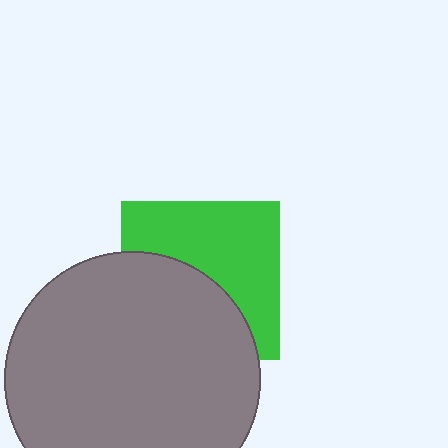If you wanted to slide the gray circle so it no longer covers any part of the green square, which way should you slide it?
Slide it down — that is the most direct way to separate the two shapes.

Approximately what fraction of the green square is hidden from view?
Roughly 46% of the green square is hidden behind the gray circle.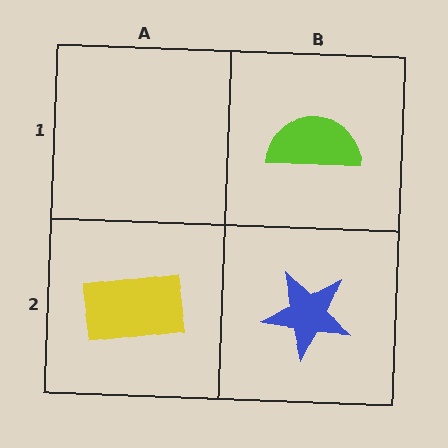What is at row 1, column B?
A lime semicircle.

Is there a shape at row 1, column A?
No, that cell is empty.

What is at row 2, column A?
A yellow rectangle.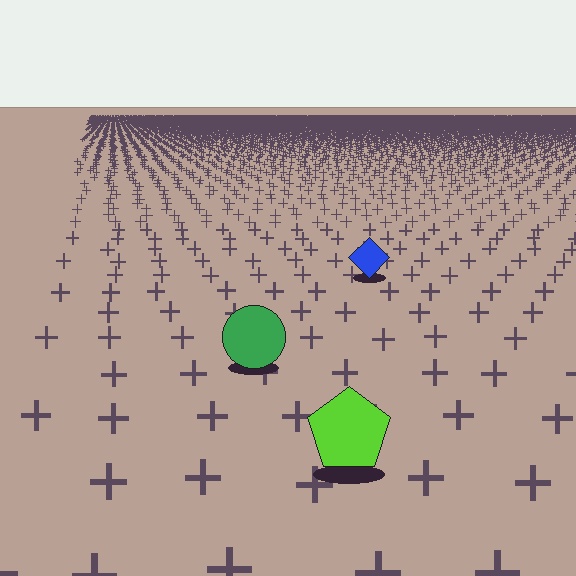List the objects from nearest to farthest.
From nearest to farthest: the lime pentagon, the green circle, the blue diamond.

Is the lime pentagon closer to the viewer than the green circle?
Yes. The lime pentagon is closer — you can tell from the texture gradient: the ground texture is coarser near it.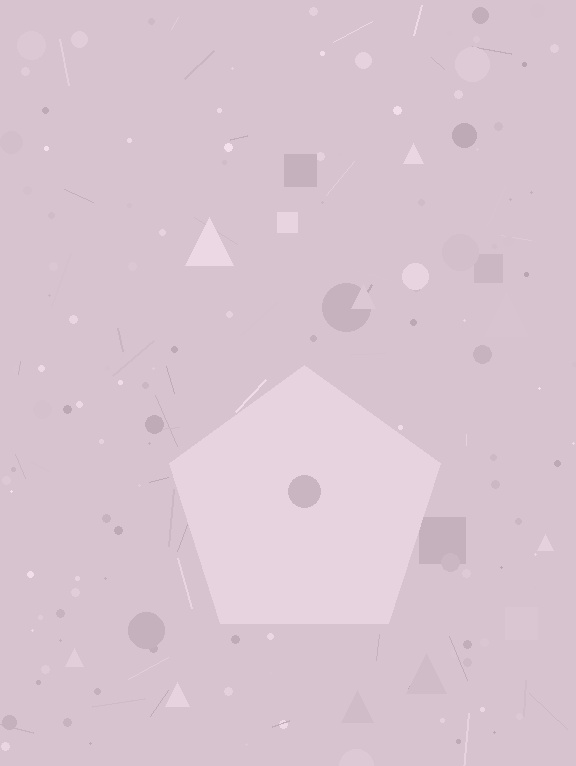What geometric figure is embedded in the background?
A pentagon is embedded in the background.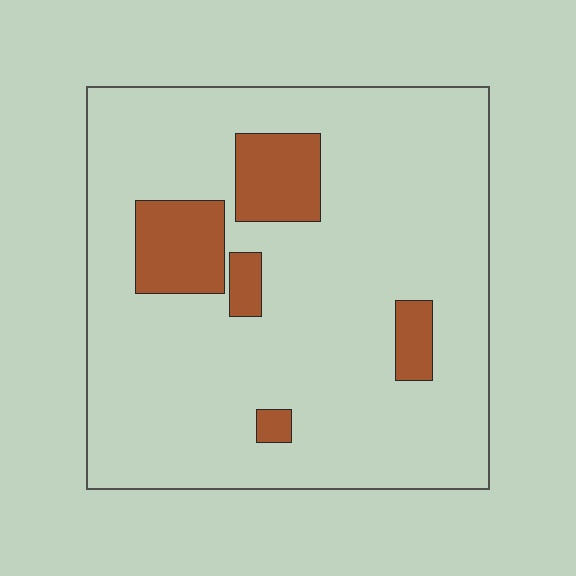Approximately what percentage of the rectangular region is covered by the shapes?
Approximately 15%.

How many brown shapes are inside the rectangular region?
5.